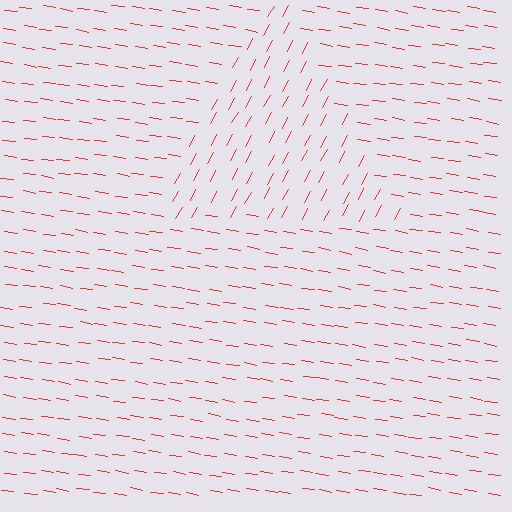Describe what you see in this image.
The image is filled with small red line segments. A triangle region in the image has lines oriented differently from the surrounding lines, creating a visible texture boundary.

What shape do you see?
I see a triangle.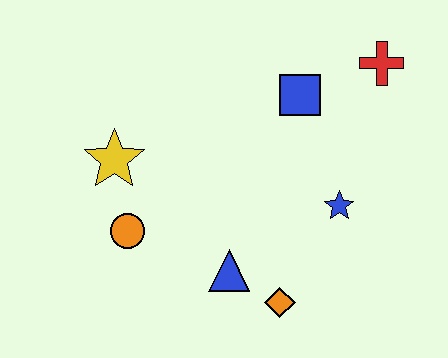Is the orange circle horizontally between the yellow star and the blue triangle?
Yes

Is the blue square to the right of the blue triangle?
Yes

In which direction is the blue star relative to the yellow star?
The blue star is to the right of the yellow star.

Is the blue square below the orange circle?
No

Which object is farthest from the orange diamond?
The red cross is farthest from the orange diamond.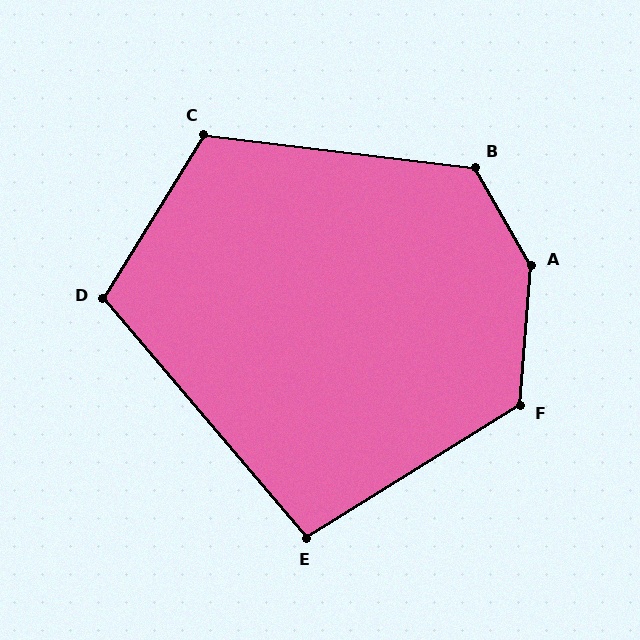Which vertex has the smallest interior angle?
E, at approximately 99 degrees.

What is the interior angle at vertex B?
Approximately 126 degrees (obtuse).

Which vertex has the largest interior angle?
A, at approximately 146 degrees.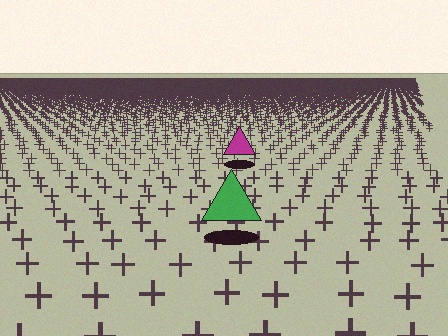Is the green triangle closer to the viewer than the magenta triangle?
Yes. The green triangle is closer — you can tell from the texture gradient: the ground texture is coarser near it.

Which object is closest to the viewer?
The green triangle is closest. The texture marks near it are larger and more spread out.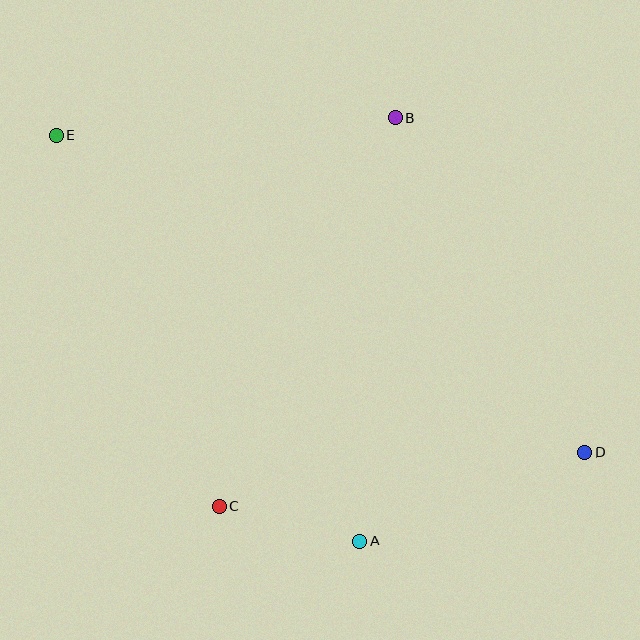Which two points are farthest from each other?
Points D and E are farthest from each other.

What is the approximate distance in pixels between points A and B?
The distance between A and B is approximately 424 pixels.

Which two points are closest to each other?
Points A and C are closest to each other.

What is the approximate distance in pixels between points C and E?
The distance between C and E is approximately 404 pixels.